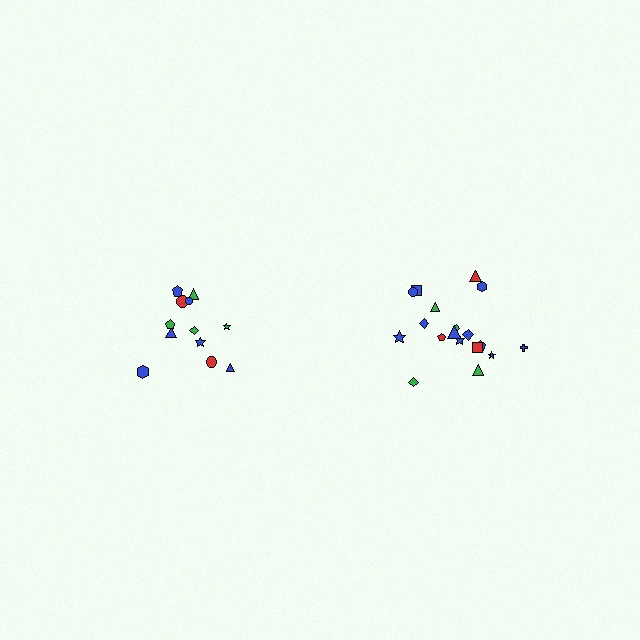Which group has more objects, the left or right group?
The right group.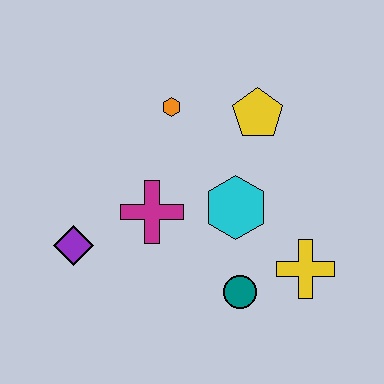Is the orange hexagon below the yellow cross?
No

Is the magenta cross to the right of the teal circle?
No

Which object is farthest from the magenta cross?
The yellow cross is farthest from the magenta cross.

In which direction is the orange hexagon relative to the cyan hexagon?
The orange hexagon is above the cyan hexagon.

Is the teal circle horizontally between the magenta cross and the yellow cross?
Yes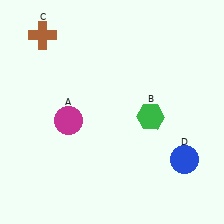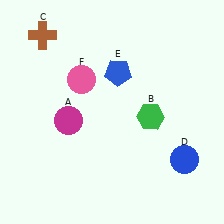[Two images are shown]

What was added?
A blue pentagon (E), a pink circle (F) were added in Image 2.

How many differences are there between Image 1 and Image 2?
There are 2 differences between the two images.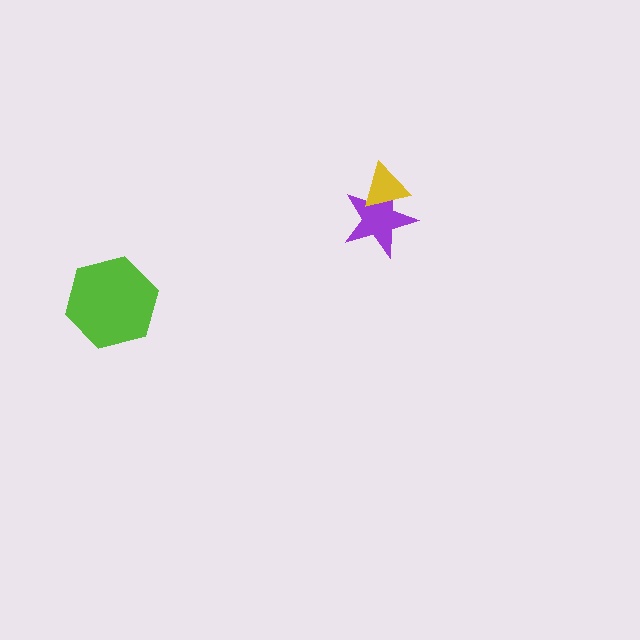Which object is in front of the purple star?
The yellow triangle is in front of the purple star.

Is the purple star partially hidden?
Yes, it is partially covered by another shape.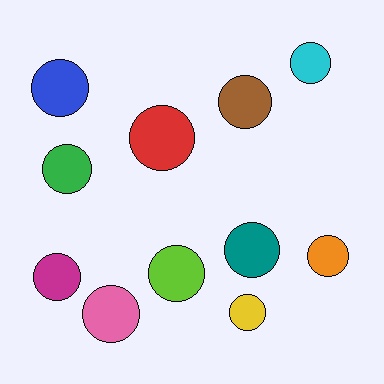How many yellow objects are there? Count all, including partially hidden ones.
There is 1 yellow object.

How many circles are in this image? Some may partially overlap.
There are 11 circles.